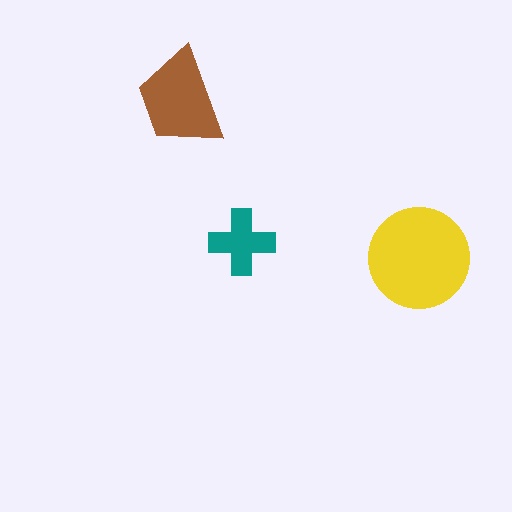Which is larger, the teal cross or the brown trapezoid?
The brown trapezoid.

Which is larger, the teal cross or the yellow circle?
The yellow circle.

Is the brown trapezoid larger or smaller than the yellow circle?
Smaller.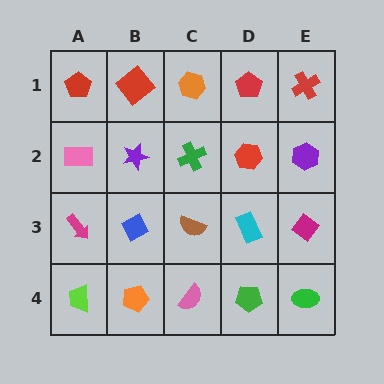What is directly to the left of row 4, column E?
A green pentagon.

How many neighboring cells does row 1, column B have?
3.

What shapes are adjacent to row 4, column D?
A cyan rectangle (row 3, column D), a pink semicircle (row 4, column C), a green ellipse (row 4, column E).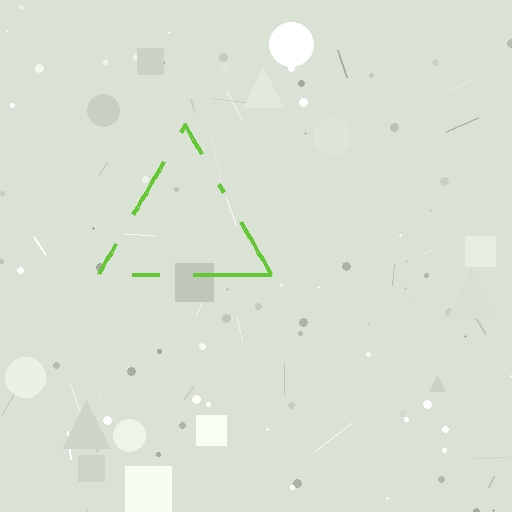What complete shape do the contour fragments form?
The contour fragments form a triangle.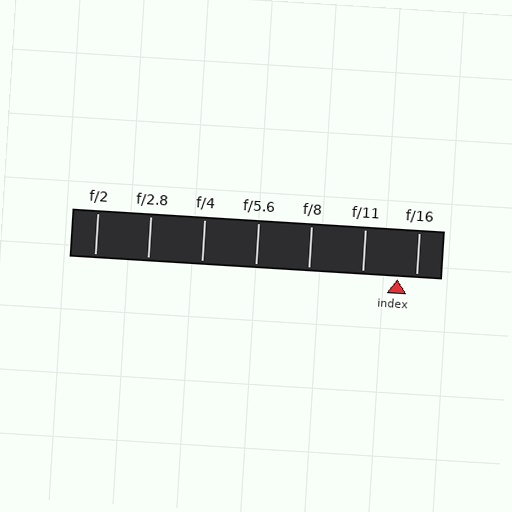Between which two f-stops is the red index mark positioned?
The index mark is between f/11 and f/16.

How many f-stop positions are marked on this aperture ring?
There are 7 f-stop positions marked.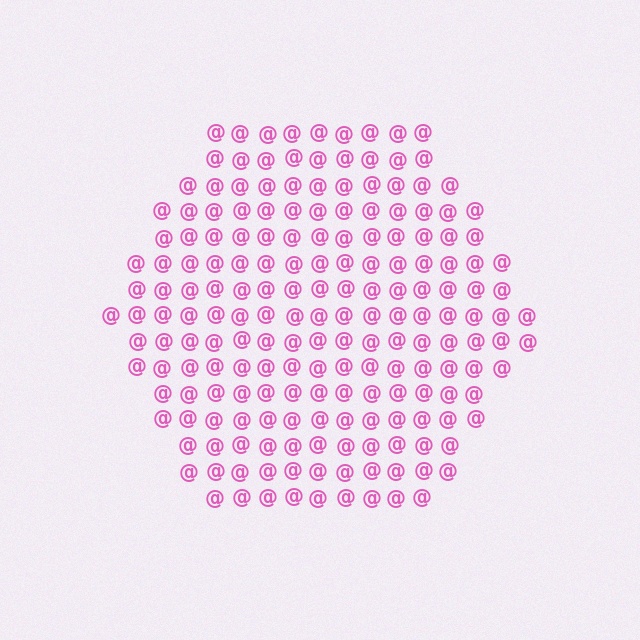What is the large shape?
The large shape is a hexagon.